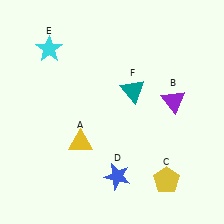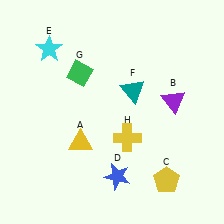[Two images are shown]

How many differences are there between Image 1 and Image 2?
There are 2 differences between the two images.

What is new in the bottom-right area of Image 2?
A yellow cross (H) was added in the bottom-right area of Image 2.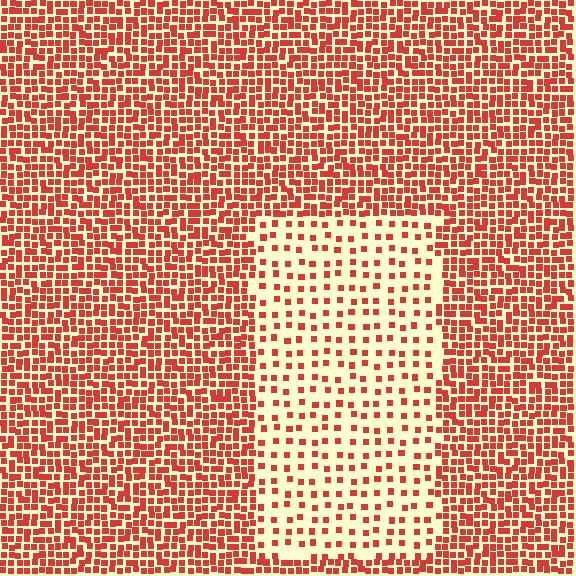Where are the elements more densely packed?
The elements are more densely packed outside the rectangle boundary.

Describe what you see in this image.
The image contains small red elements arranged at two different densities. A rectangle-shaped region is visible where the elements are less densely packed than the surrounding area.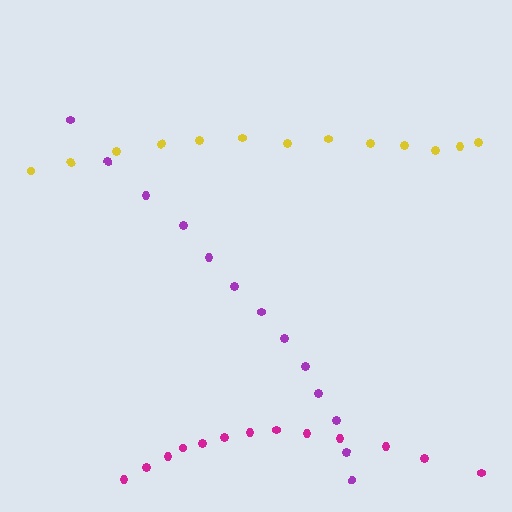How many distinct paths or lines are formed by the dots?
There are 3 distinct paths.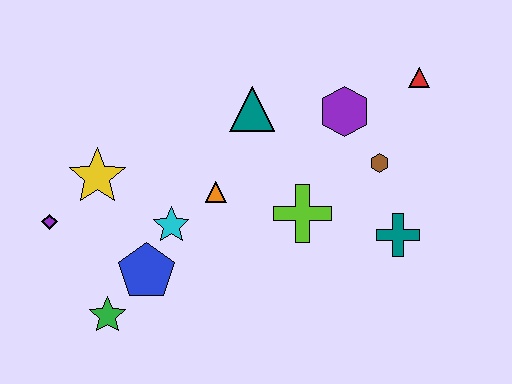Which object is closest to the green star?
The blue pentagon is closest to the green star.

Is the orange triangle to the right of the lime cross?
No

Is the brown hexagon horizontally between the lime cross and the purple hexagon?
No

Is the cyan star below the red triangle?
Yes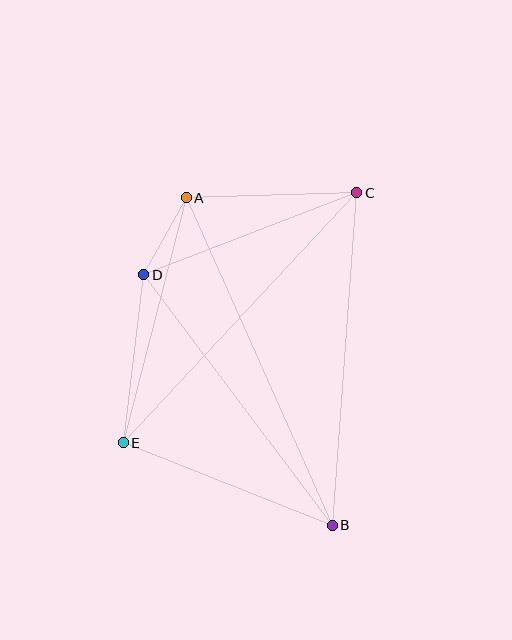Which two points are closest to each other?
Points A and D are closest to each other.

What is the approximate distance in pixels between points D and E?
The distance between D and E is approximately 169 pixels.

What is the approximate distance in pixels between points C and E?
The distance between C and E is approximately 342 pixels.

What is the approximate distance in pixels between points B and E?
The distance between B and E is approximately 225 pixels.